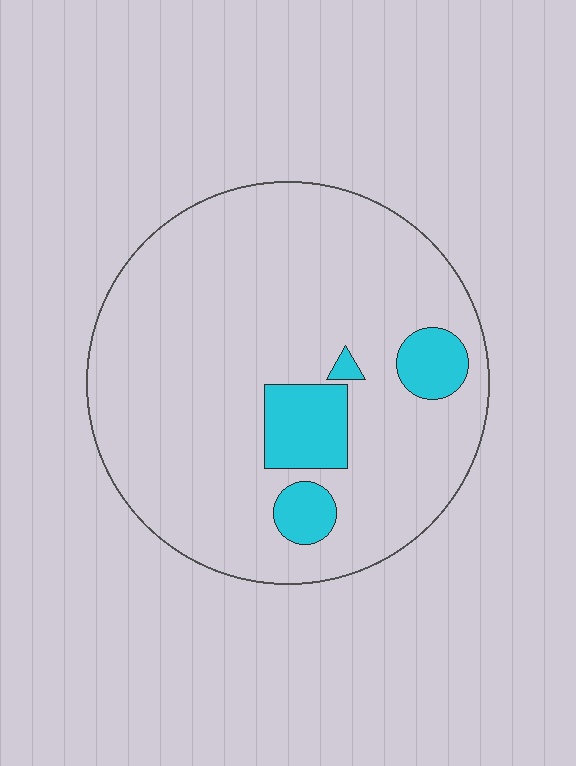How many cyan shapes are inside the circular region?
4.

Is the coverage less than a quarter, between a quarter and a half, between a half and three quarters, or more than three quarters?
Less than a quarter.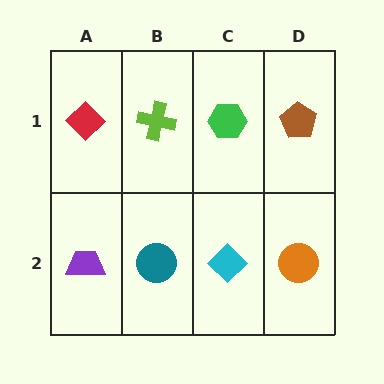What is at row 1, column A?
A red diamond.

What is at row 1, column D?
A brown pentagon.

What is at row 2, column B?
A teal circle.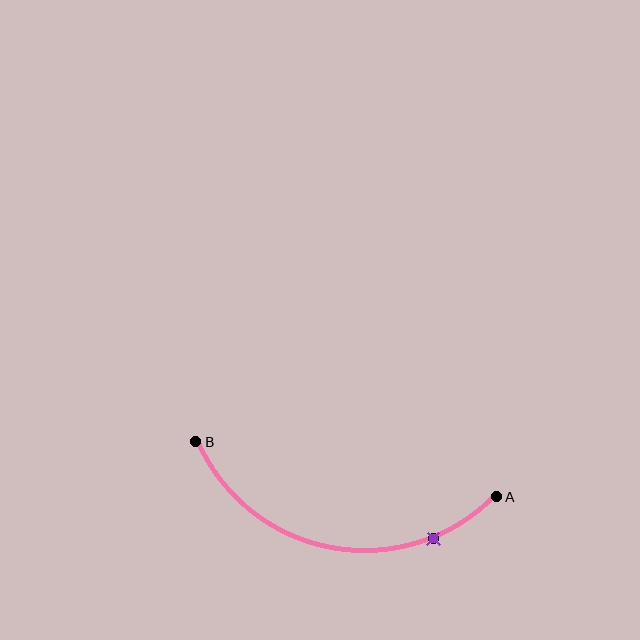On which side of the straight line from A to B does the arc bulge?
The arc bulges below the straight line connecting A and B.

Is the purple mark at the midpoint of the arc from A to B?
No. The purple mark lies on the arc but is closer to endpoint A. The arc midpoint would be at the point on the curve equidistant along the arc from both A and B.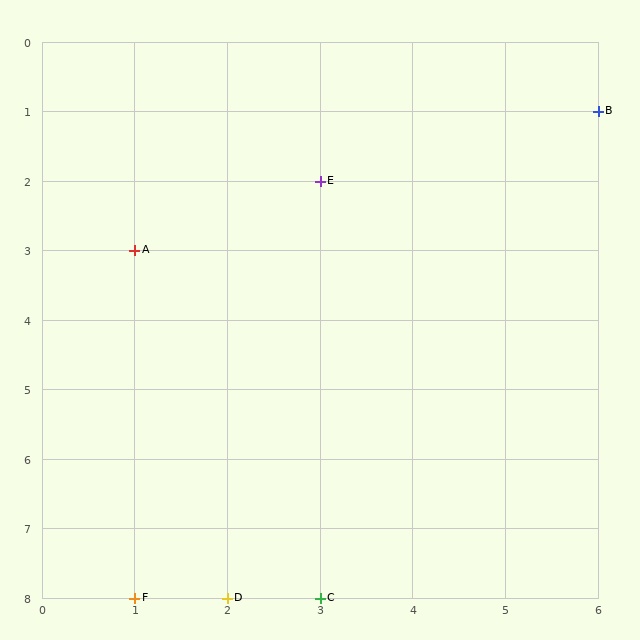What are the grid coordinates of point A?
Point A is at grid coordinates (1, 3).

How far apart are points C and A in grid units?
Points C and A are 2 columns and 5 rows apart (about 5.4 grid units diagonally).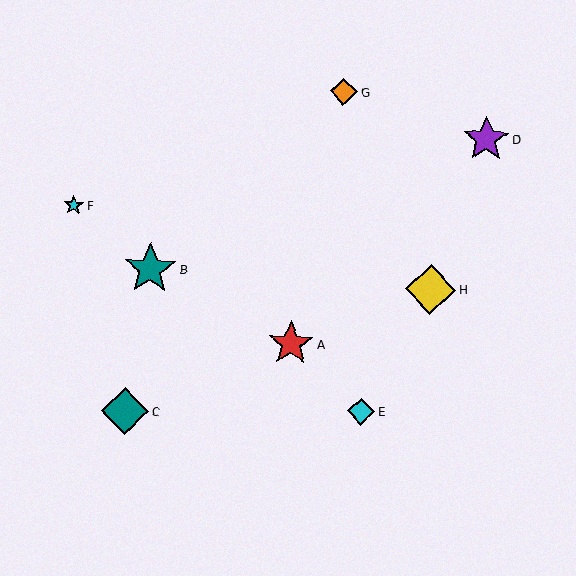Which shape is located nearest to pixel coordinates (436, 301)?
The yellow diamond (labeled H) at (431, 289) is nearest to that location.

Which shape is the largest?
The teal star (labeled B) is the largest.